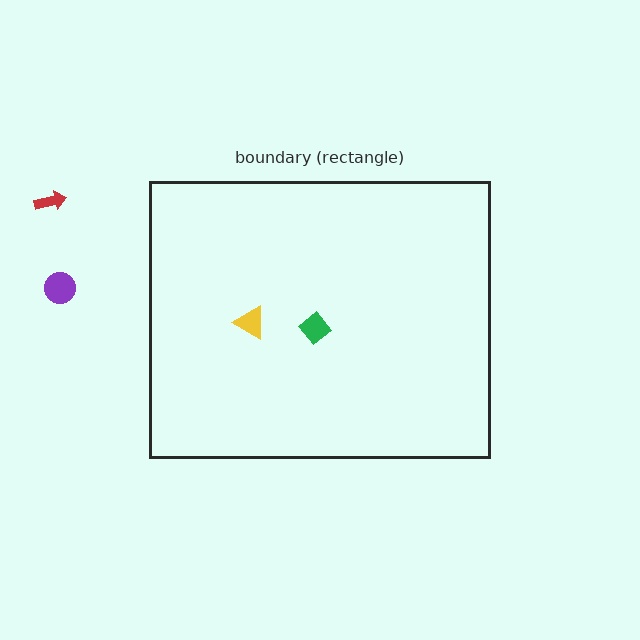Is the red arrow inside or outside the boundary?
Outside.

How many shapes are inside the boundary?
2 inside, 2 outside.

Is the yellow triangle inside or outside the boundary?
Inside.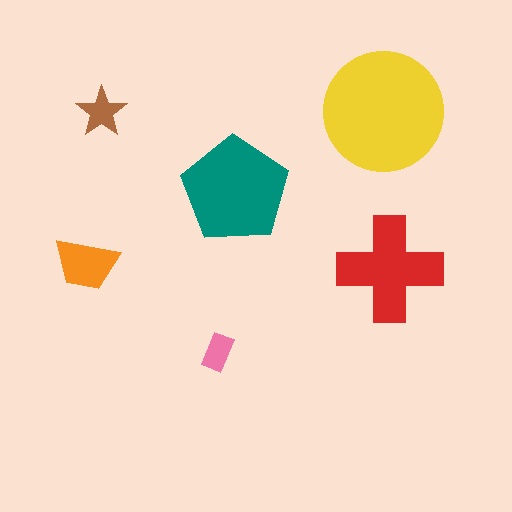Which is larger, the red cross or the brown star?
The red cross.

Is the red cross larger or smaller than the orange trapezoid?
Larger.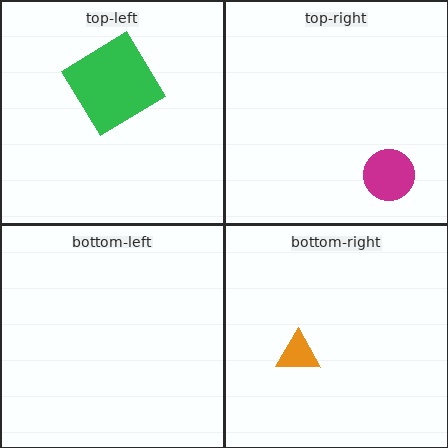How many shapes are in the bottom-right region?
1.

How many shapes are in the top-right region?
1.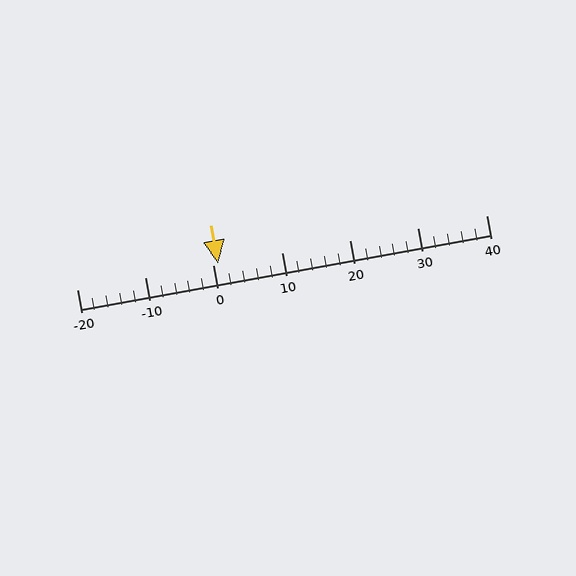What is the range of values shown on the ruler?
The ruler shows values from -20 to 40.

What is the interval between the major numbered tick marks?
The major tick marks are spaced 10 units apart.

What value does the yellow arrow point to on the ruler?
The yellow arrow points to approximately 1.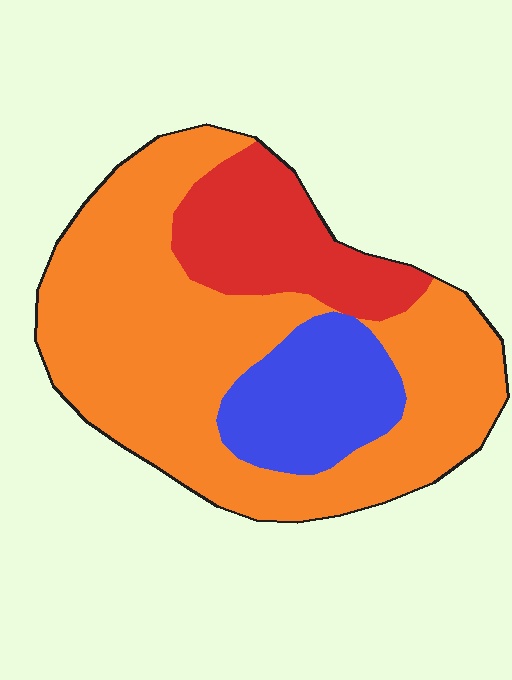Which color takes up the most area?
Orange, at roughly 65%.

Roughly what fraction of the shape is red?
Red takes up about one fifth (1/5) of the shape.